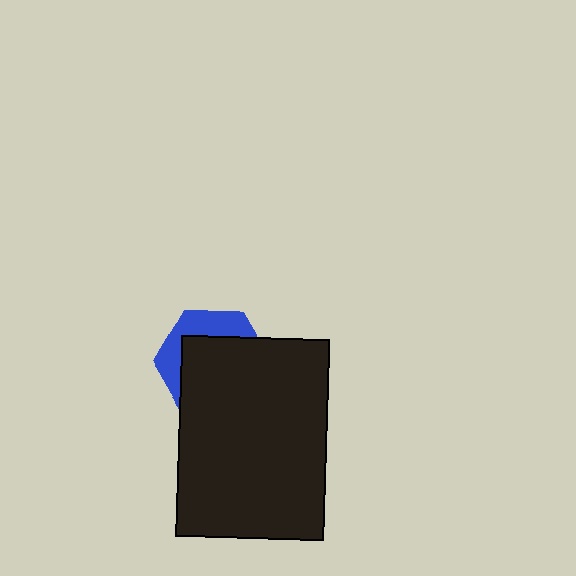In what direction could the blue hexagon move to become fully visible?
The blue hexagon could move toward the upper-left. That would shift it out from behind the black rectangle entirely.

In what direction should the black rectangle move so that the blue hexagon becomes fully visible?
The black rectangle should move toward the lower-right. That is the shortest direction to clear the overlap and leave the blue hexagon fully visible.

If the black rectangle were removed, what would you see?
You would see the complete blue hexagon.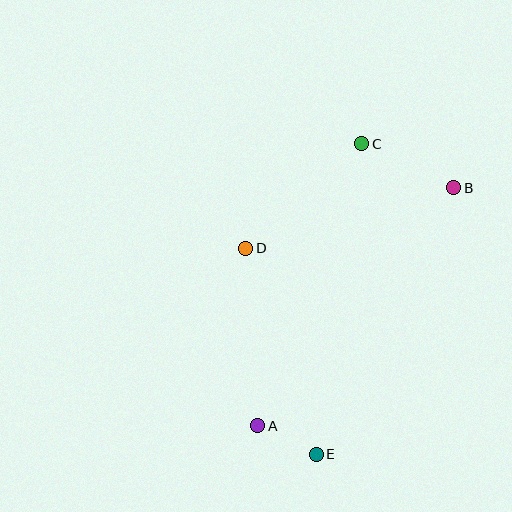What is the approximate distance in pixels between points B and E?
The distance between B and E is approximately 300 pixels.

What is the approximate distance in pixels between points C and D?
The distance between C and D is approximately 156 pixels.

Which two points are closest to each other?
Points A and E are closest to each other.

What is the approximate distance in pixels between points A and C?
The distance between A and C is approximately 300 pixels.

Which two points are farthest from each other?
Points C and E are farthest from each other.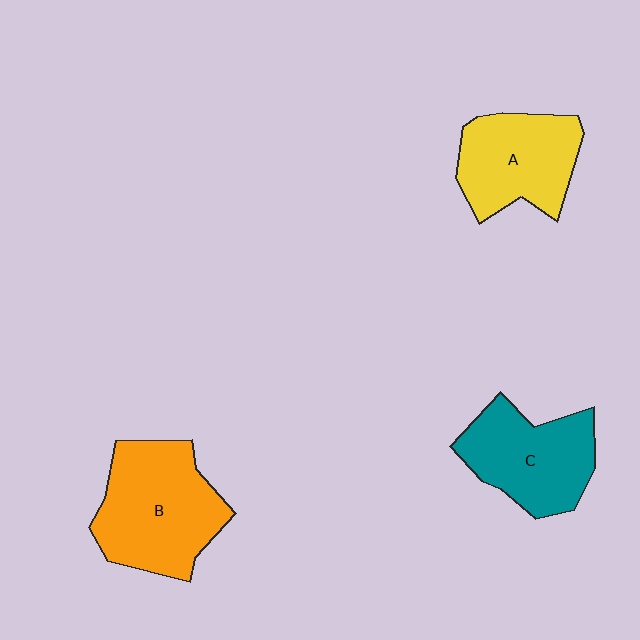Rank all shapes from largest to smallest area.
From largest to smallest: B (orange), C (teal), A (yellow).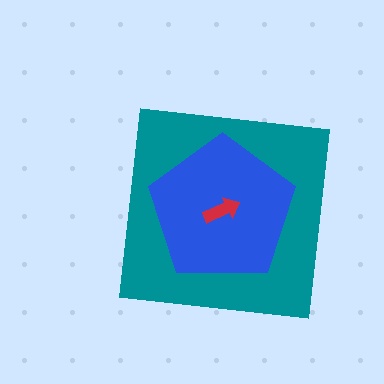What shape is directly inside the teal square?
The blue pentagon.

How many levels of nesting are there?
3.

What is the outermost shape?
The teal square.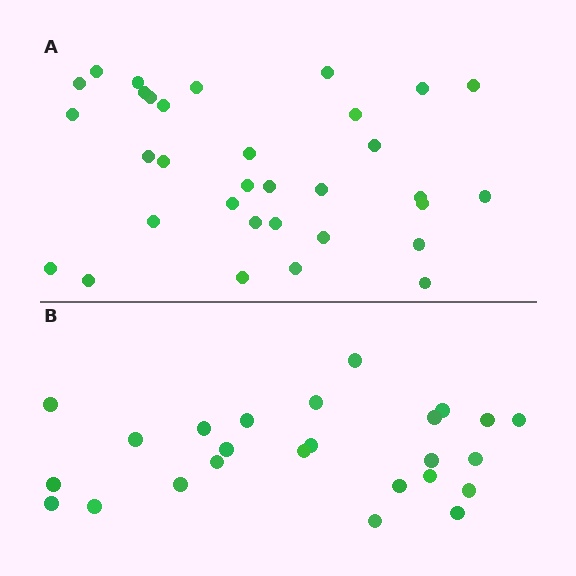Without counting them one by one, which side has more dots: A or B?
Region A (the top region) has more dots.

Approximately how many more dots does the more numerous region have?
Region A has roughly 8 or so more dots than region B.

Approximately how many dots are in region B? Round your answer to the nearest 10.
About 20 dots. (The exact count is 25, which rounds to 20.)